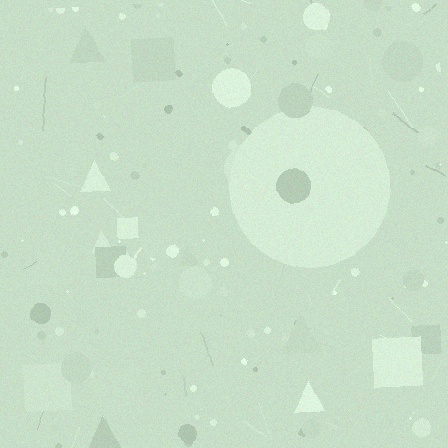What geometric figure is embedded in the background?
A circle is embedded in the background.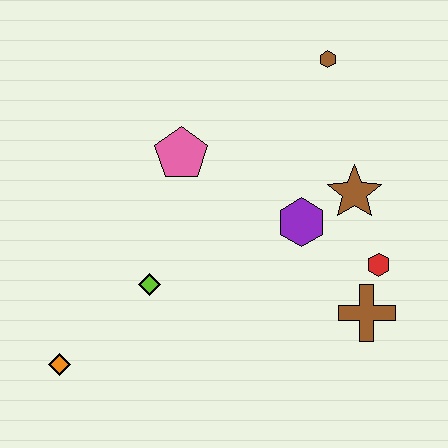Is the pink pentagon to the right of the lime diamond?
Yes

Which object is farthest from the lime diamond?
The brown hexagon is farthest from the lime diamond.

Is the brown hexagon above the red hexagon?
Yes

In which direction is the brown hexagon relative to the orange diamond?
The brown hexagon is above the orange diamond.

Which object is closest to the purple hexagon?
The brown star is closest to the purple hexagon.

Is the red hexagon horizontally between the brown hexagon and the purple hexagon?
No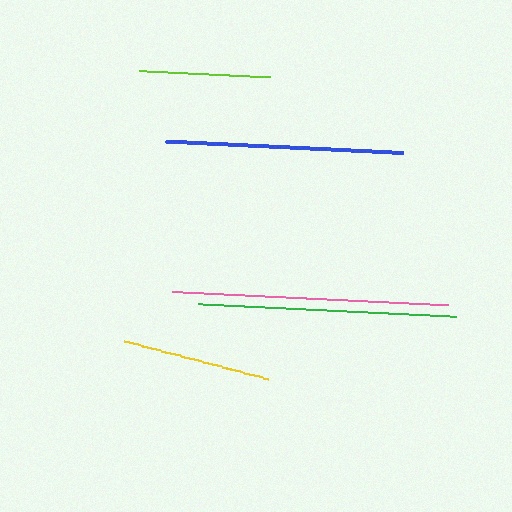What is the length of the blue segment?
The blue segment is approximately 238 pixels long.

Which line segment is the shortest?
The lime line is the shortest at approximately 131 pixels.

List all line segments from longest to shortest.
From longest to shortest: pink, green, blue, yellow, lime.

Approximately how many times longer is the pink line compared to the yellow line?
The pink line is approximately 1.8 times the length of the yellow line.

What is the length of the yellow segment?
The yellow segment is approximately 149 pixels long.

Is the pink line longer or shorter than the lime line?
The pink line is longer than the lime line.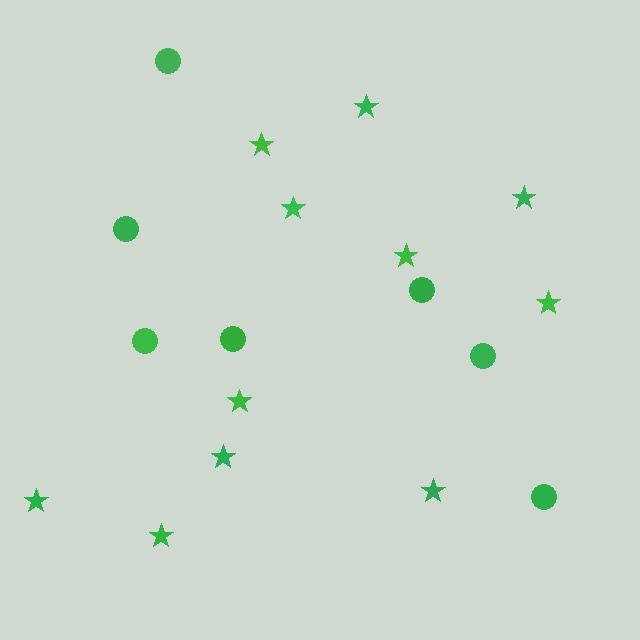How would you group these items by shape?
There are 2 groups: one group of stars (11) and one group of circles (7).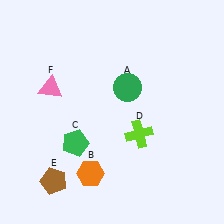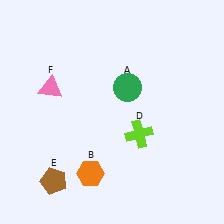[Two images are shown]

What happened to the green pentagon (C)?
The green pentagon (C) was removed in Image 2. It was in the bottom-left area of Image 1.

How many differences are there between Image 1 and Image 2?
There is 1 difference between the two images.